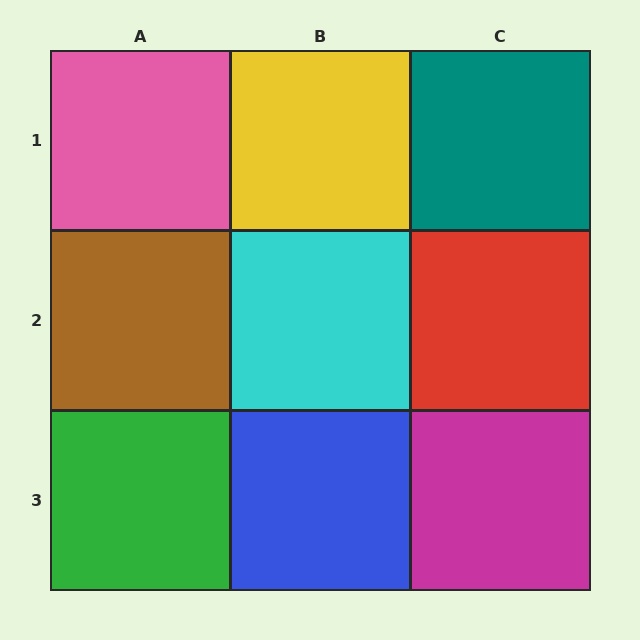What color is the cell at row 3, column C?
Magenta.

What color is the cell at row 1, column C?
Teal.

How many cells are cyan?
1 cell is cyan.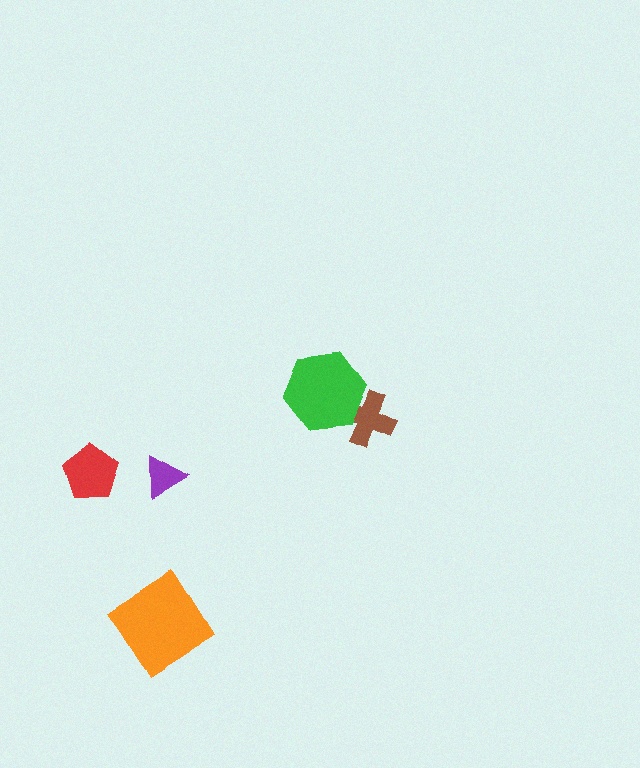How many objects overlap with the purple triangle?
0 objects overlap with the purple triangle.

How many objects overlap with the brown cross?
1 object overlaps with the brown cross.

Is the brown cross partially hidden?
Yes, it is partially covered by another shape.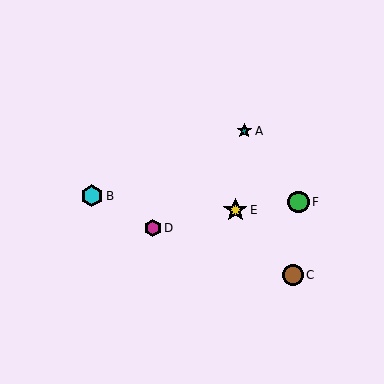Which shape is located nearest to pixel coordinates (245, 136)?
The teal star (labeled A) at (244, 131) is nearest to that location.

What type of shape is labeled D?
Shape D is a magenta hexagon.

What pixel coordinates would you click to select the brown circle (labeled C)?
Click at (293, 275) to select the brown circle C.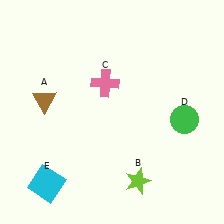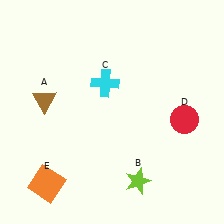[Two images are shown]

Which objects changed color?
C changed from pink to cyan. D changed from green to red. E changed from cyan to orange.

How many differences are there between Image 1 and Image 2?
There are 3 differences between the two images.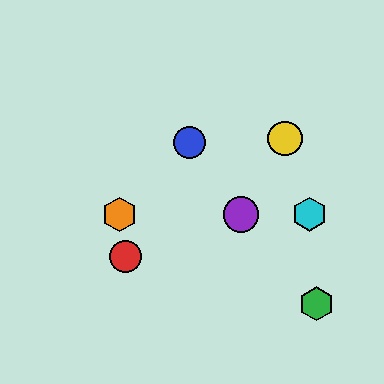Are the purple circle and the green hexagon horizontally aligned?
No, the purple circle is at y≈214 and the green hexagon is at y≈304.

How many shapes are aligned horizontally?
3 shapes (the purple circle, the orange hexagon, the cyan hexagon) are aligned horizontally.